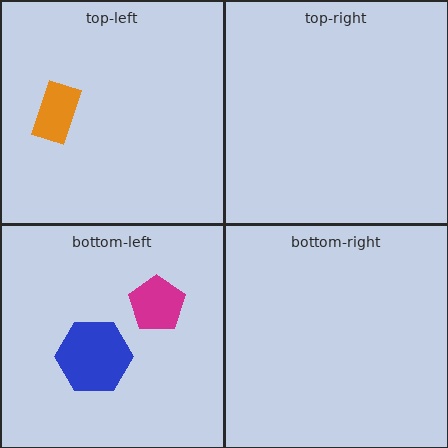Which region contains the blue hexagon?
The bottom-left region.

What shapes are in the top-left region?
The orange rectangle.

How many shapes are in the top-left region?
1.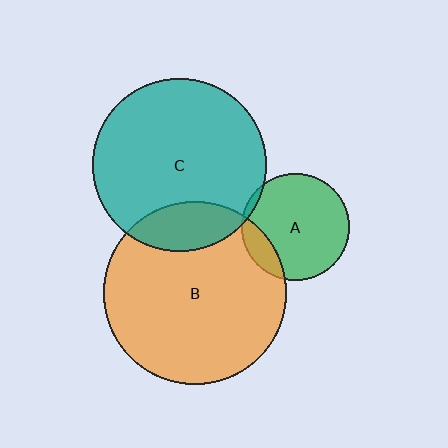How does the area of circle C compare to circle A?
Approximately 2.6 times.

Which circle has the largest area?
Circle B (orange).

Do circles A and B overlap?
Yes.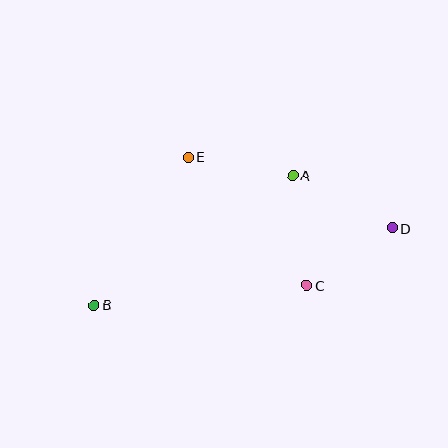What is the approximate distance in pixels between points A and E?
The distance between A and E is approximately 106 pixels.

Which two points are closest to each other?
Points C and D are closest to each other.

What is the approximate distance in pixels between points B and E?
The distance between B and E is approximately 175 pixels.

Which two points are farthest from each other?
Points B and D are farthest from each other.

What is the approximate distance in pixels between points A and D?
The distance between A and D is approximately 113 pixels.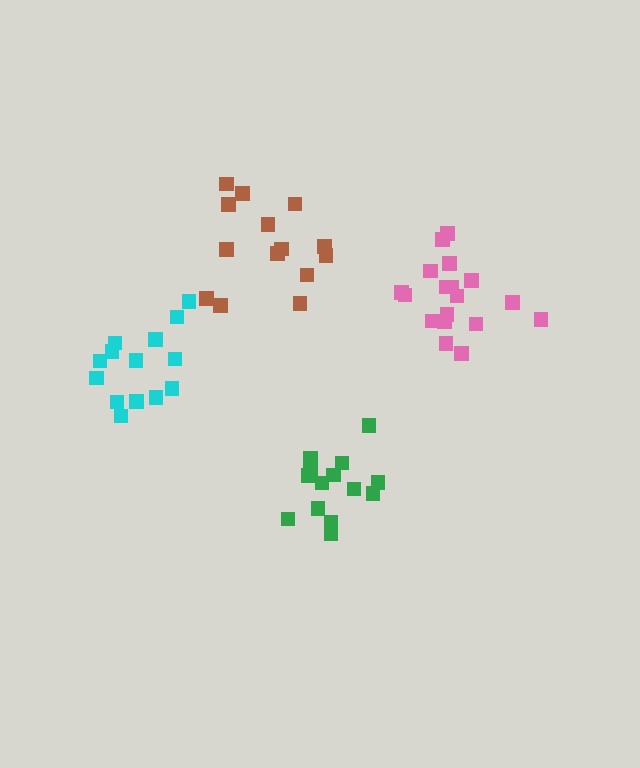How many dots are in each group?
Group 1: 14 dots, Group 2: 14 dots, Group 3: 14 dots, Group 4: 18 dots (60 total).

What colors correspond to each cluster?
The clusters are colored: cyan, green, brown, pink.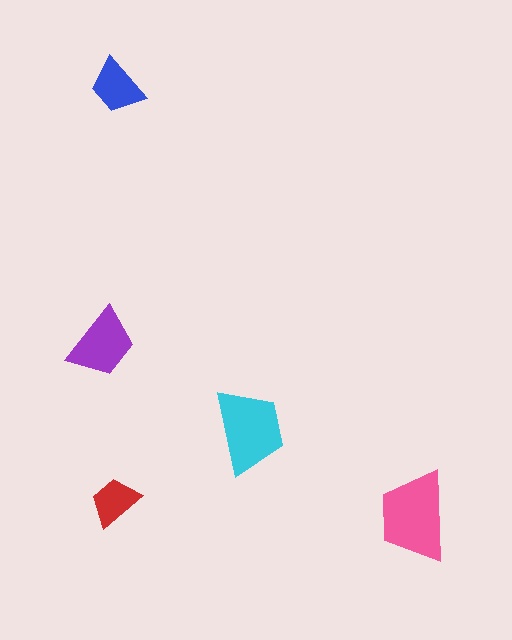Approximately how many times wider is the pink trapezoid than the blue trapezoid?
About 1.5 times wider.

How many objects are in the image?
There are 5 objects in the image.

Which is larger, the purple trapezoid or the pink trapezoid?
The pink one.